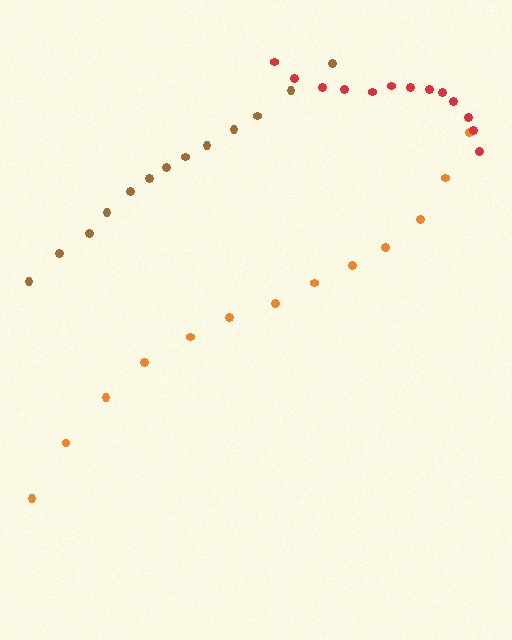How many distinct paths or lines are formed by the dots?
There are 3 distinct paths.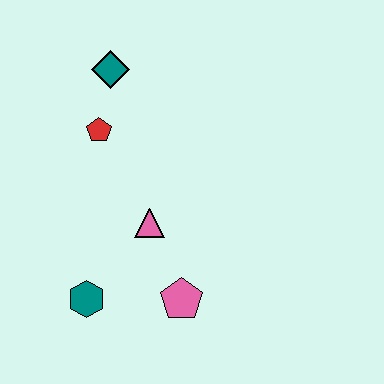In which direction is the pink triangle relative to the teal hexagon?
The pink triangle is above the teal hexagon.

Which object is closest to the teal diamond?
The red pentagon is closest to the teal diamond.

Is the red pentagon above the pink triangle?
Yes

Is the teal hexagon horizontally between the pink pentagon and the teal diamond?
No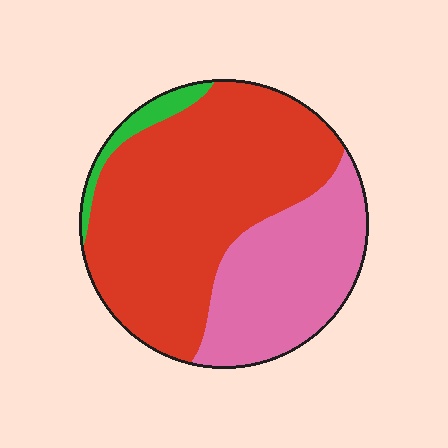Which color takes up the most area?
Red, at roughly 60%.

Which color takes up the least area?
Green, at roughly 5%.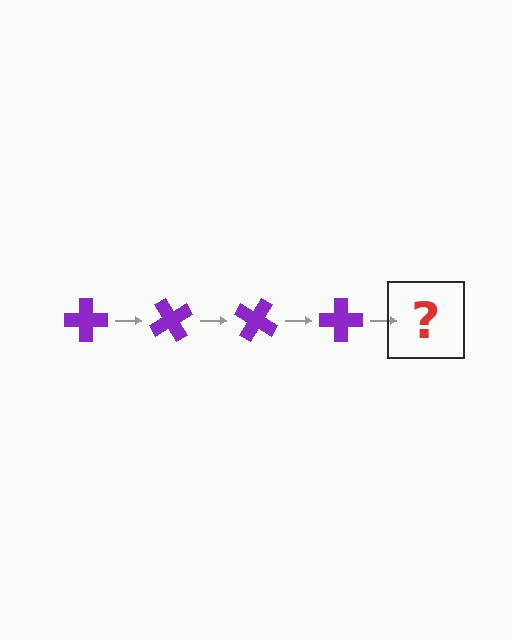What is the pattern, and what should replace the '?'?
The pattern is that the cross rotates 60 degrees each step. The '?' should be a purple cross rotated 240 degrees.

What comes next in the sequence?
The next element should be a purple cross rotated 240 degrees.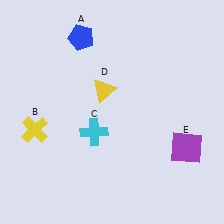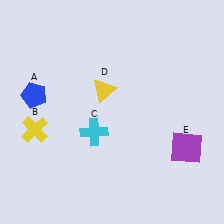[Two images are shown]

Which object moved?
The blue pentagon (A) moved down.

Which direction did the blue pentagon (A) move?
The blue pentagon (A) moved down.